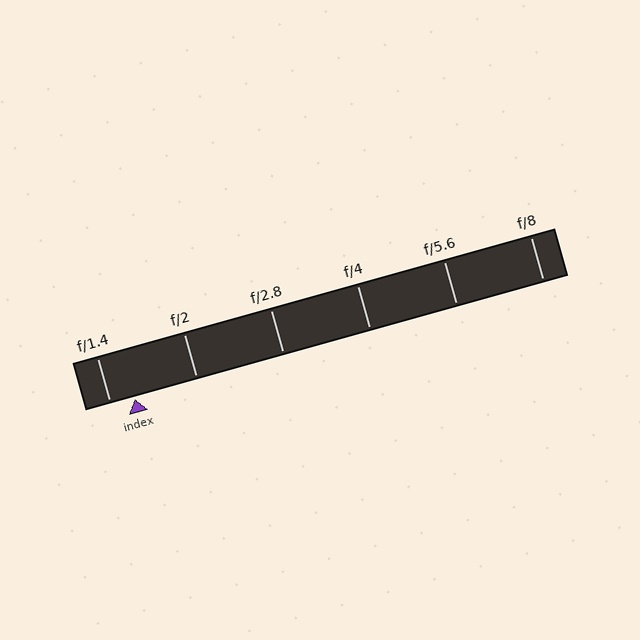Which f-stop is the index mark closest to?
The index mark is closest to f/1.4.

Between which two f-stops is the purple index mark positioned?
The index mark is between f/1.4 and f/2.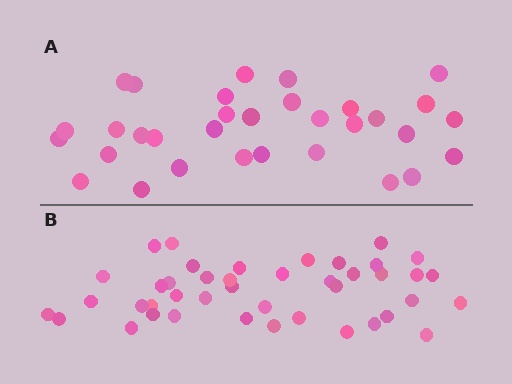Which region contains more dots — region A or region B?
Region B (the bottom region) has more dots.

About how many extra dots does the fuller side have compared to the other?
Region B has roughly 10 or so more dots than region A.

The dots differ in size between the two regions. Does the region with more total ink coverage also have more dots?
No. Region A has more total ink coverage because its dots are larger, but region B actually contains more individual dots. Total area can be misleading — the number of items is what matters here.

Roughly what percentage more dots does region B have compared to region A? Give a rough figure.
About 30% more.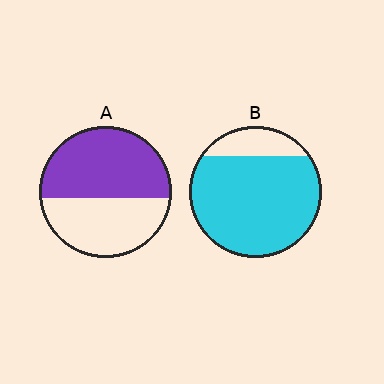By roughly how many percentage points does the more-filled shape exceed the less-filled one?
By roughly 25 percentage points (B over A).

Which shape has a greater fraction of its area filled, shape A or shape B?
Shape B.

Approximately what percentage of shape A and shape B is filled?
A is approximately 55% and B is approximately 85%.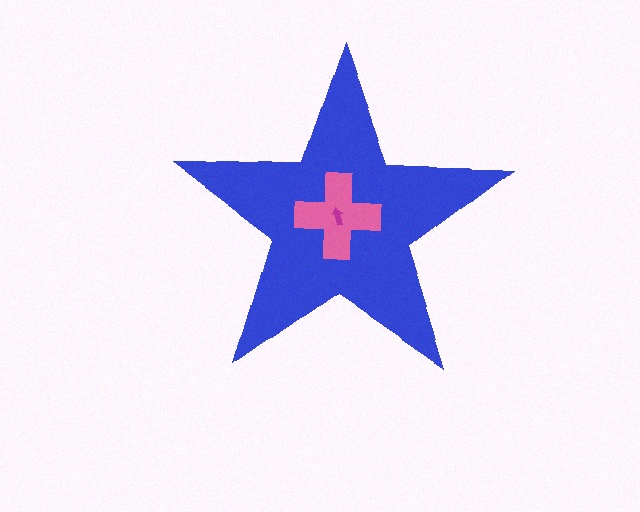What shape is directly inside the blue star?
The pink cross.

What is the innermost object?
The magenta arrow.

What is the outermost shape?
The blue star.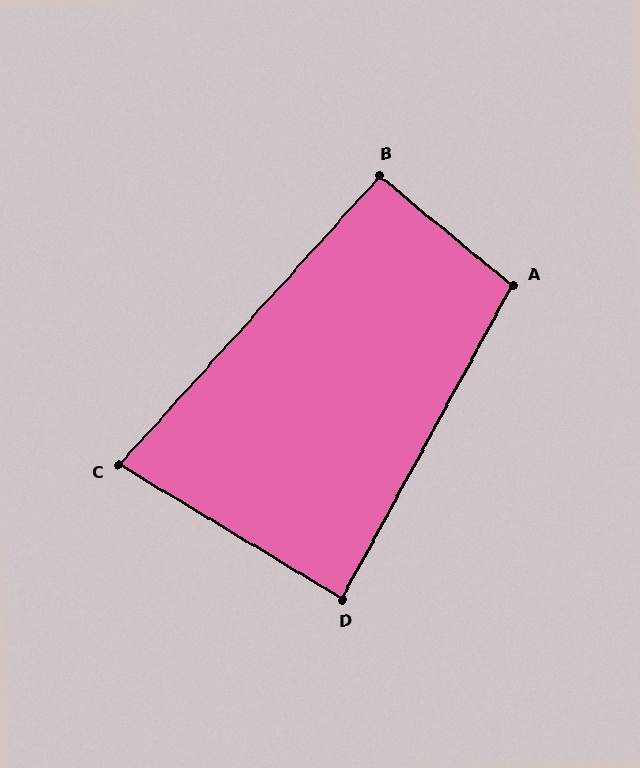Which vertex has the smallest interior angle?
C, at approximately 79 degrees.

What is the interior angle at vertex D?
Approximately 87 degrees (approximately right).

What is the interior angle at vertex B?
Approximately 93 degrees (approximately right).